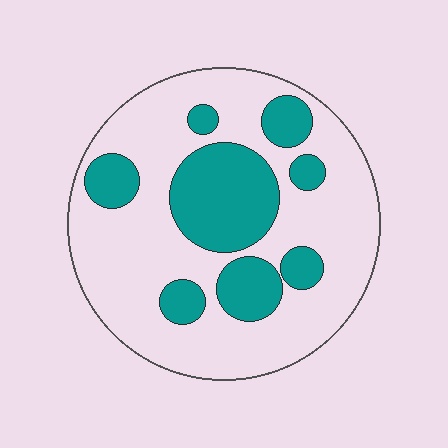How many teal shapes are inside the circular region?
8.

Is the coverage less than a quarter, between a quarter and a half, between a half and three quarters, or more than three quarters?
Between a quarter and a half.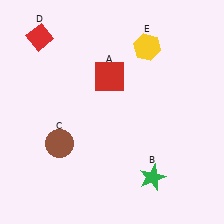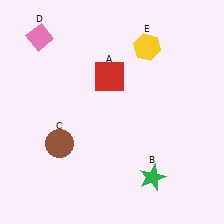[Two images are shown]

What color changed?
The diamond (D) changed from red in Image 1 to pink in Image 2.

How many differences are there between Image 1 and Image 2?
There is 1 difference between the two images.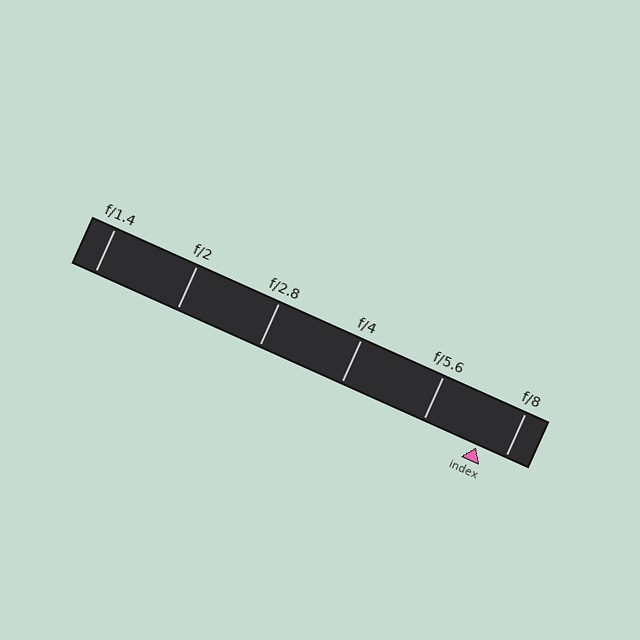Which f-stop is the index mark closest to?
The index mark is closest to f/8.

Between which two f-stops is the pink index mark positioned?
The index mark is between f/5.6 and f/8.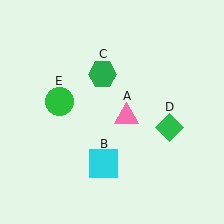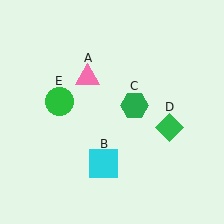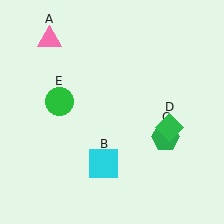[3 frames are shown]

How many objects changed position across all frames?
2 objects changed position: pink triangle (object A), green hexagon (object C).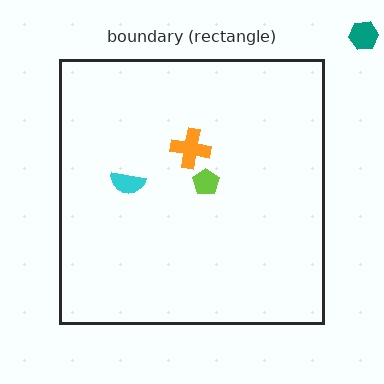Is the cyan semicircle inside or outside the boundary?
Inside.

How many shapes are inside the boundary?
3 inside, 1 outside.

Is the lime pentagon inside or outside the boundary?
Inside.